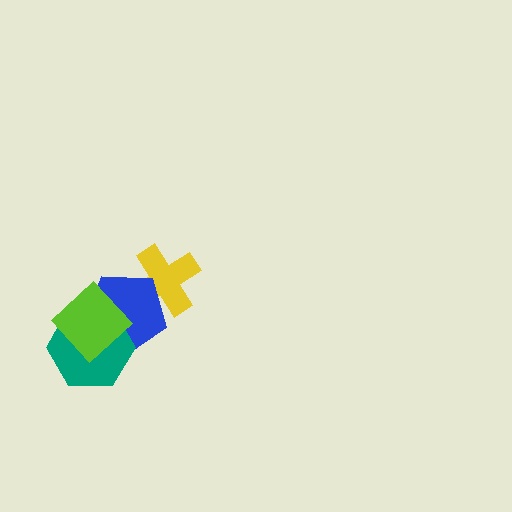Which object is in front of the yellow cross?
The blue pentagon is in front of the yellow cross.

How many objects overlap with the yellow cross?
1 object overlaps with the yellow cross.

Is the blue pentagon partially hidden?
Yes, it is partially covered by another shape.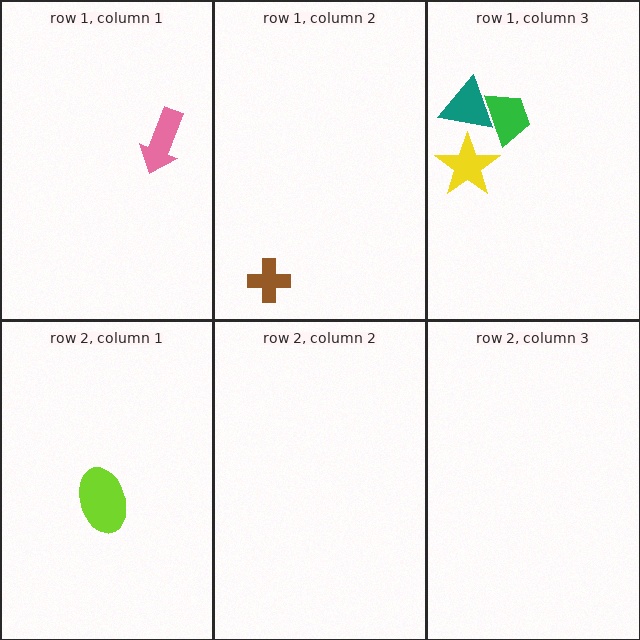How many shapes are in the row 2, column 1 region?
1.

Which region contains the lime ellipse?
The row 2, column 1 region.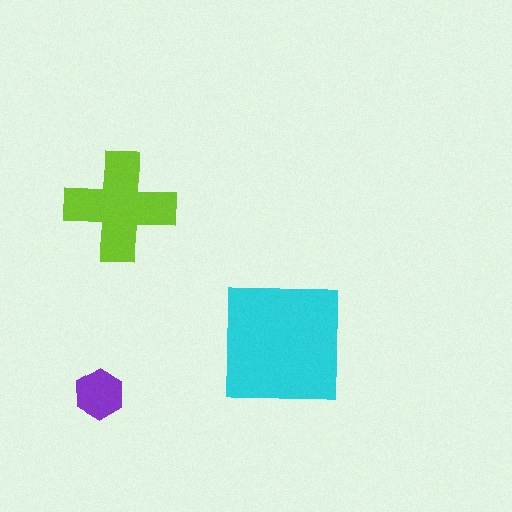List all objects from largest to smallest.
The cyan square, the lime cross, the purple hexagon.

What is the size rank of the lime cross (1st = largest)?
2nd.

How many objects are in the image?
There are 3 objects in the image.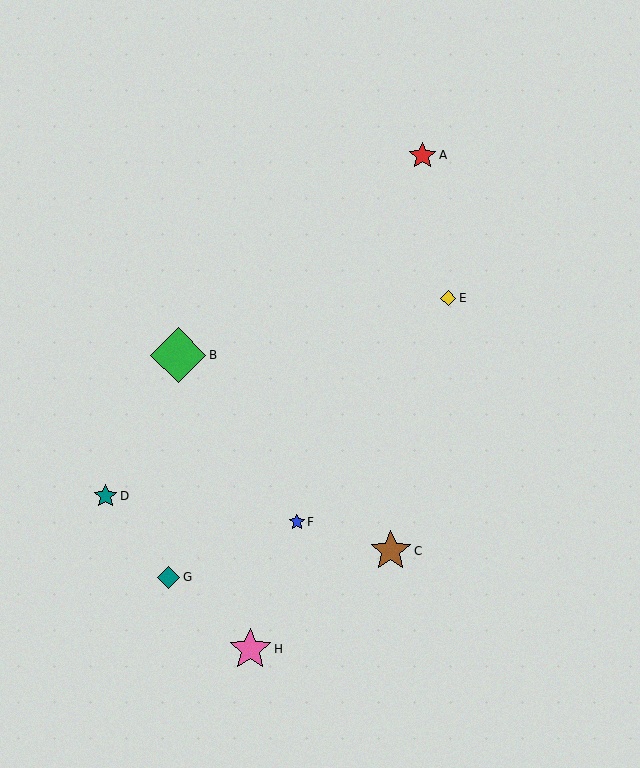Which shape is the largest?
The green diamond (labeled B) is the largest.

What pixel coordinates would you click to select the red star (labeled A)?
Click at (422, 155) to select the red star A.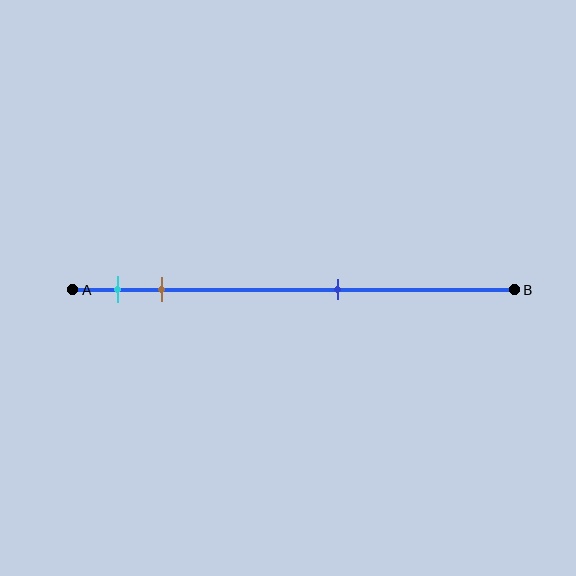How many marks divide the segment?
There are 3 marks dividing the segment.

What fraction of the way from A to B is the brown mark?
The brown mark is approximately 20% (0.2) of the way from A to B.